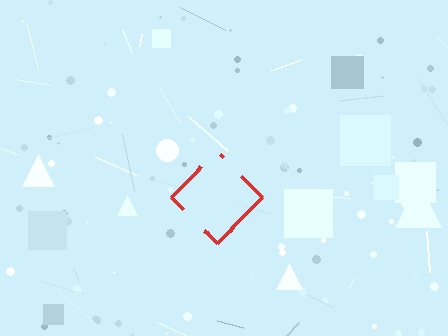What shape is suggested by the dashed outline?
The dashed outline suggests a diamond.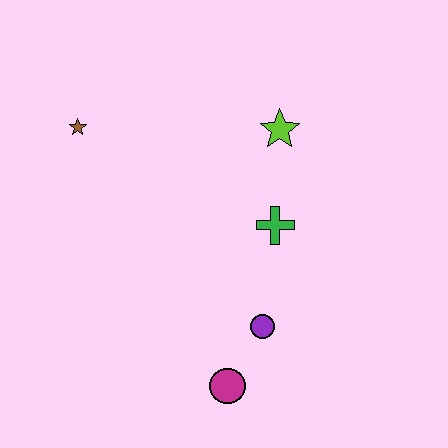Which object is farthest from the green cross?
The brown star is farthest from the green cross.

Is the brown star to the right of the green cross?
No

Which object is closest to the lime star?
The green cross is closest to the lime star.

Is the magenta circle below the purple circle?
Yes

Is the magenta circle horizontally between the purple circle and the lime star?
No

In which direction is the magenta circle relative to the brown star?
The magenta circle is below the brown star.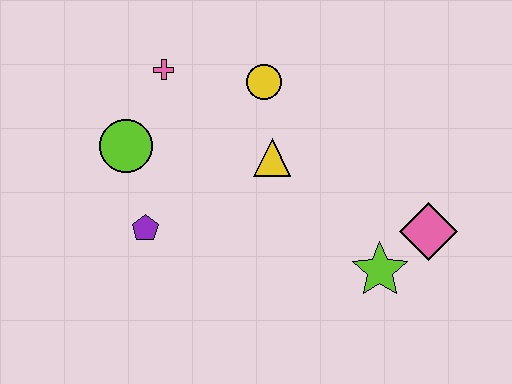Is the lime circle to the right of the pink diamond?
No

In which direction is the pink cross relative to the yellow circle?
The pink cross is to the left of the yellow circle.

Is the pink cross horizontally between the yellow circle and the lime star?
No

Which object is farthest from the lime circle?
The pink diamond is farthest from the lime circle.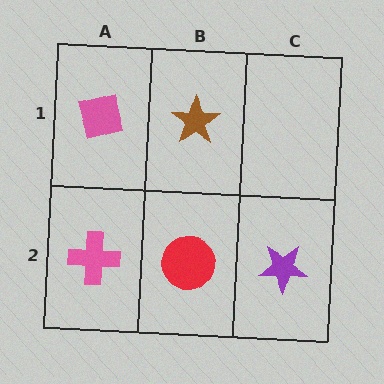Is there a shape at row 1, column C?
No, that cell is empty.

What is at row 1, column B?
A brown star.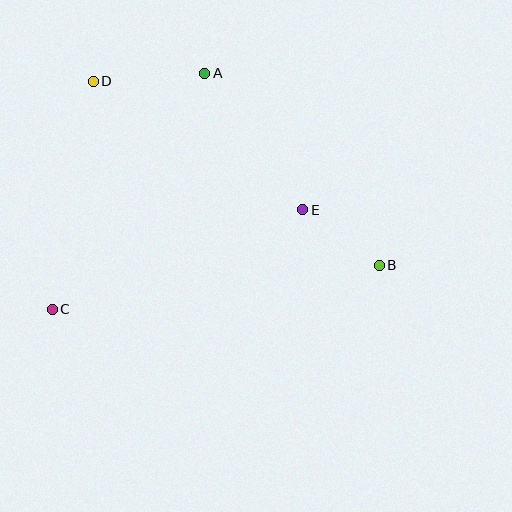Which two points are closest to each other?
Points B and E are closest to each other.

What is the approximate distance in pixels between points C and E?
The distance between C and E is approximately 269 pixels.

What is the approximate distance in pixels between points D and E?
The distance between D and E is approximately 245 pixels.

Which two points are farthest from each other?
Points B and D are farthest from each other.